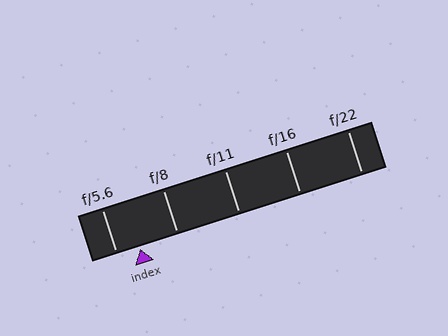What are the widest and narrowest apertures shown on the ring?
The widest aperture shown is f/5.6 and the narrowest is f/22.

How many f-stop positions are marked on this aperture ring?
There are 5 f-stop positions marked.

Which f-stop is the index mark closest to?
The index mark is closest to f/5.6.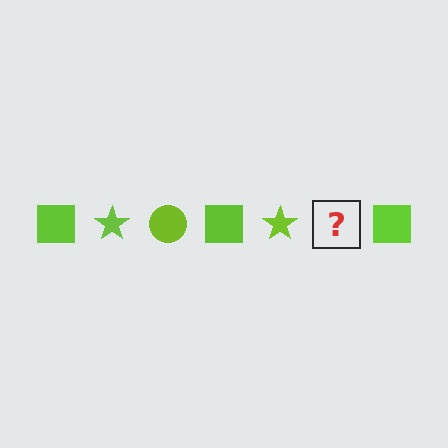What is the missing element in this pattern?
The missing element is a lime circle.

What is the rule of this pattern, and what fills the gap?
The rule is that the pattern cycles through square, star, circle shapes in lime. The gap should be filled with a lime circle.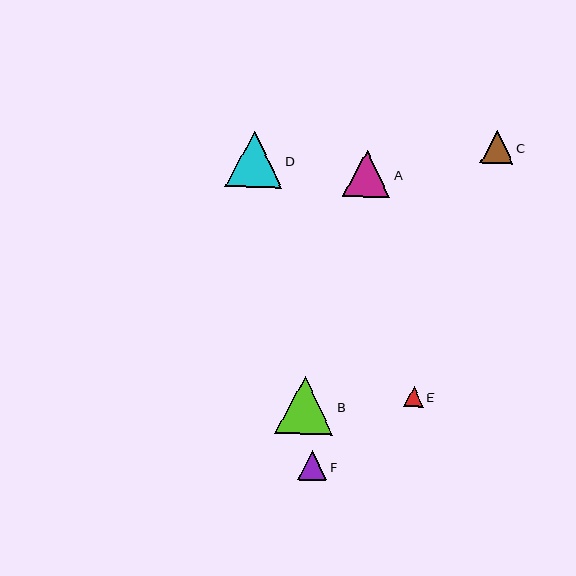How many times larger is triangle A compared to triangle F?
Triangle A is approximately 1.6 times the size of triangle F.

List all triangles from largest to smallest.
From largest to smallest: B, D, A, C, F, E.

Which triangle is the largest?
Triangle B is the largest with a size of approximately 58 pixels.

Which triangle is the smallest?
Triangle E is the smallest with a size of approximately 20 pixels.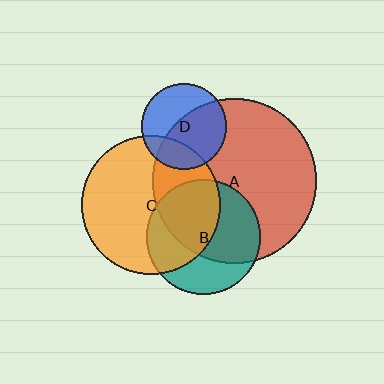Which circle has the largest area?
Circle A (red).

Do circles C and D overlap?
Yes.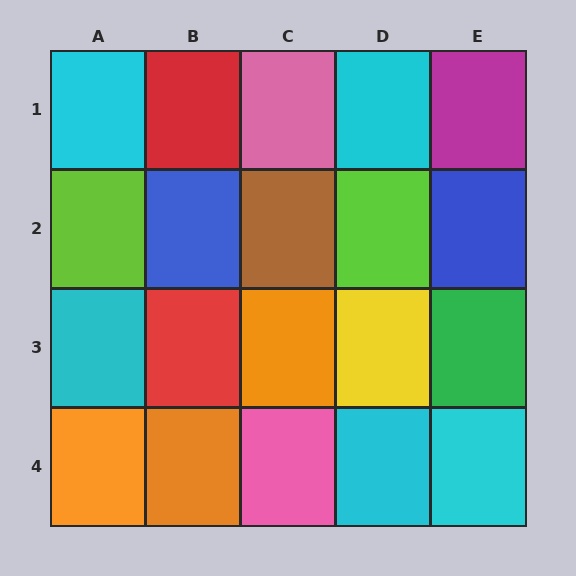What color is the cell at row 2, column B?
Blue.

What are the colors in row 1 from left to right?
Cyan, red, pink, cyan, magenta.